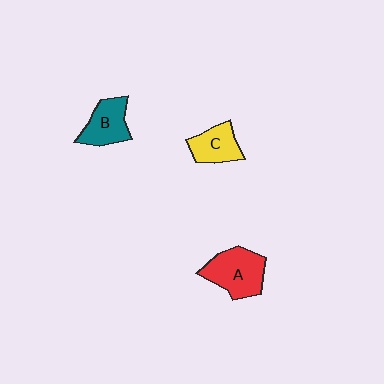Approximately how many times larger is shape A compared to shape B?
Approximately 1.3 times.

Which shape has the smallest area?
Shape C (yellow).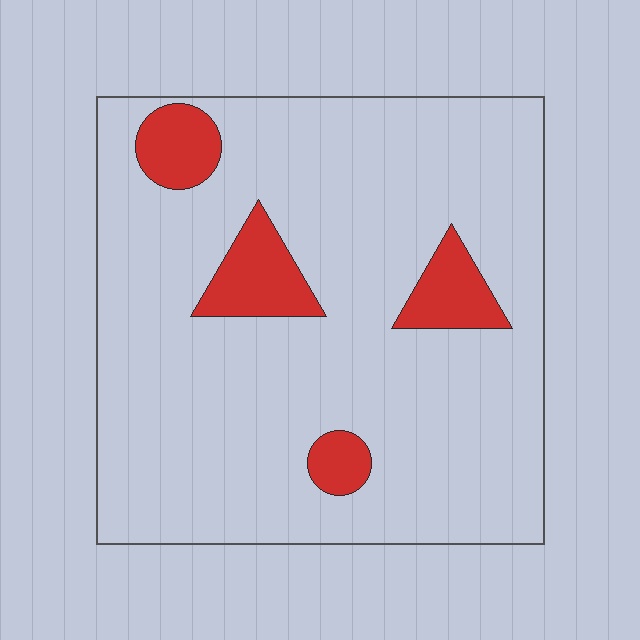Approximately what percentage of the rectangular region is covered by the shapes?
Approximately 10%.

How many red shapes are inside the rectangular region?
4.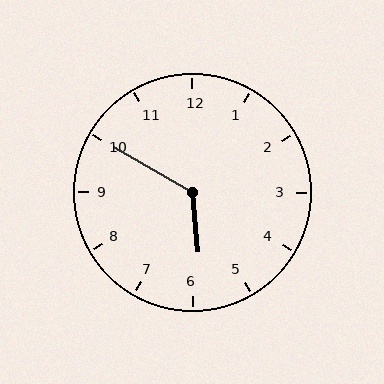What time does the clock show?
5:50.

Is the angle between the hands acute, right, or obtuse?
It is obtuse.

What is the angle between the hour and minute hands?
Approximately 125 degrees.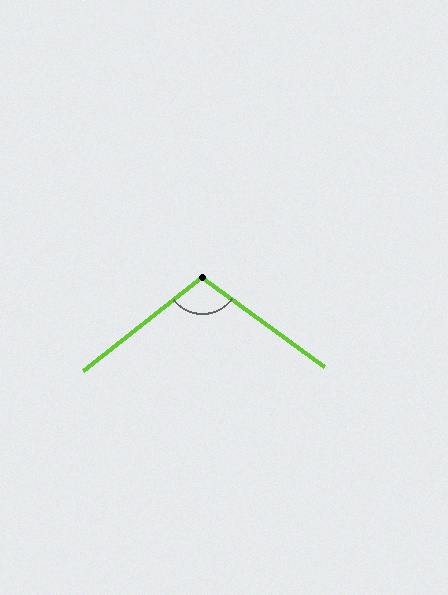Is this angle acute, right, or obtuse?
It is obtuse.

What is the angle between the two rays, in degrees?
Approximately 106 degrees.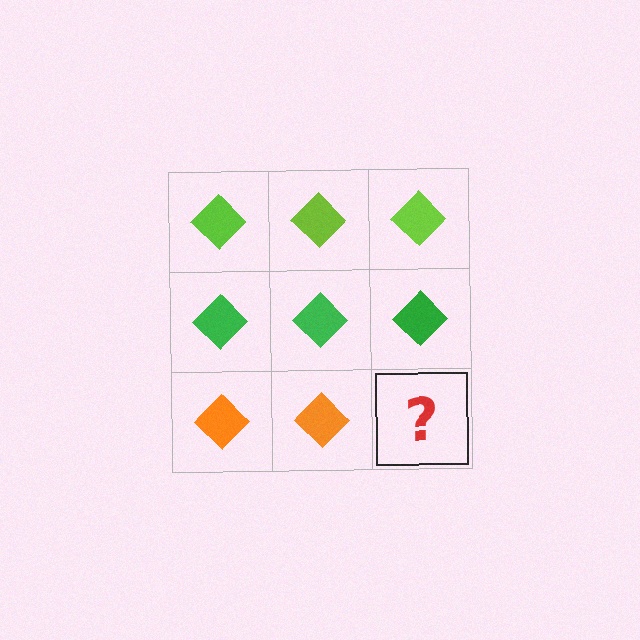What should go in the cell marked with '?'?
The missing cell should contain an orange diamond.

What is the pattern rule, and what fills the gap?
The rule is that each row has a consistent color. The gap should be filled with an orange diamond.